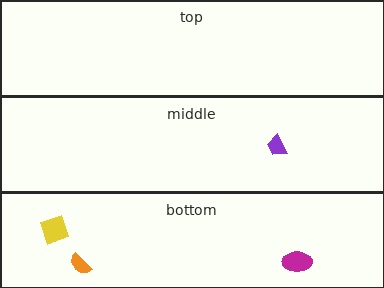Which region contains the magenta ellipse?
The bottom region.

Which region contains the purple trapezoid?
The middle region.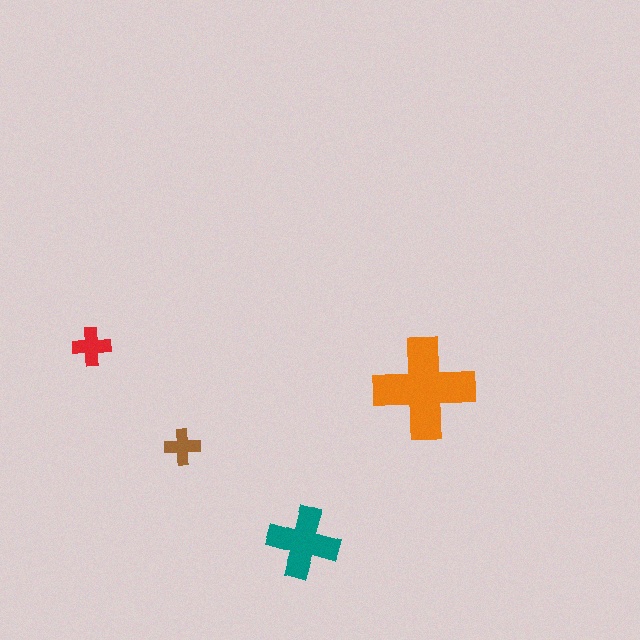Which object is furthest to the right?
The orange cross is rightmost.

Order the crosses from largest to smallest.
the orange one, the teal one, the red one, the brown one.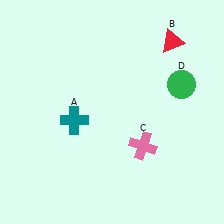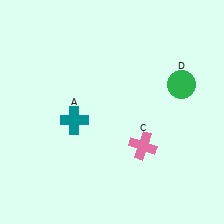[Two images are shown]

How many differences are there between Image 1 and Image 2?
There is 1 difference between the two images.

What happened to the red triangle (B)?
The red triangle (B) was removed in Image 2. It was in the top-right area of Image 1.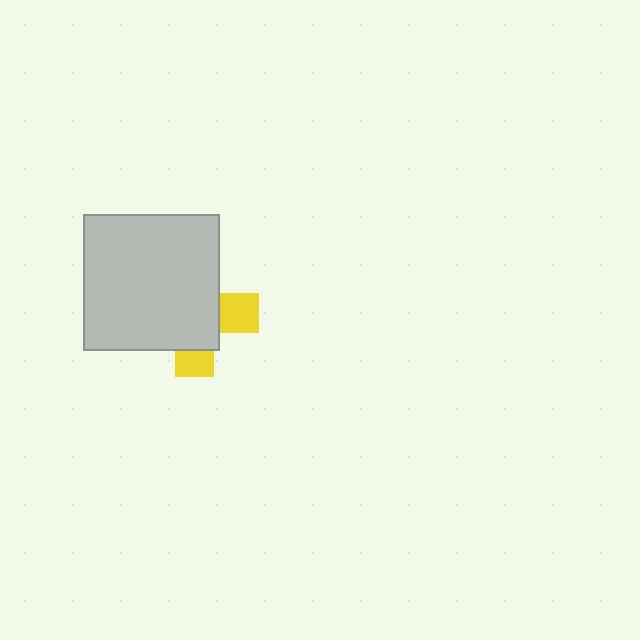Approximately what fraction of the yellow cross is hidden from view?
Roughly 70% of the yellow cross is hidden behind the light gray square.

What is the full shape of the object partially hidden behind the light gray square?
The partially hidden object is a yellow cross.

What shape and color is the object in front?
The object in front is a light gray square.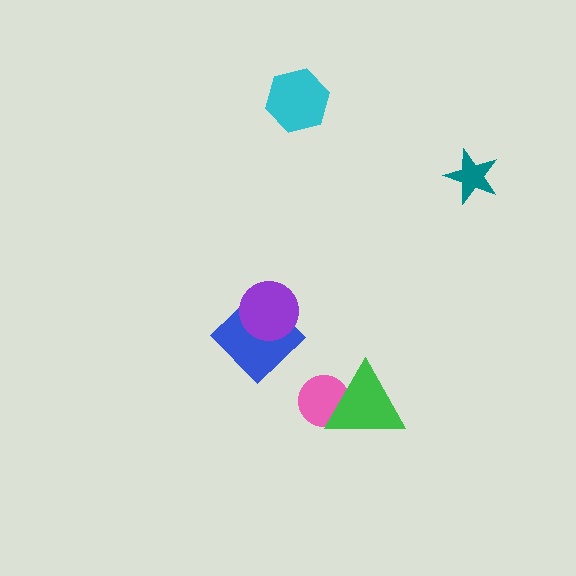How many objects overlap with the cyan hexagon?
0 objects overlap with the cyan hexagon.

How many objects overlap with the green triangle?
1 object overlaps with the green triangle.